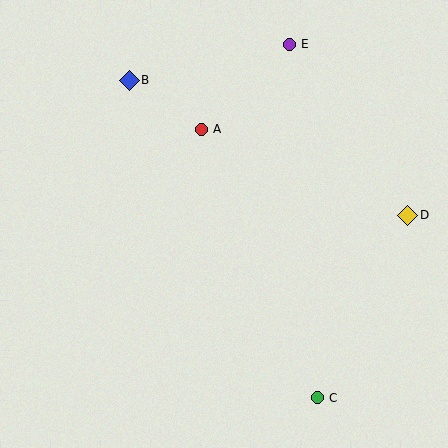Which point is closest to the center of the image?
Point A at (201, 129) is closest to the center.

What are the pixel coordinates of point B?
Point B is at (129, 80).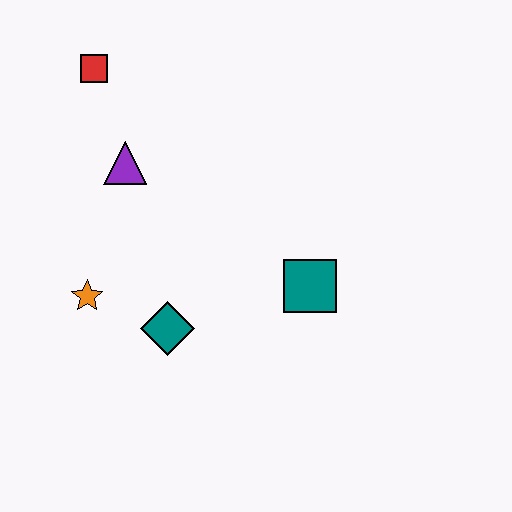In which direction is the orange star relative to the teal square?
The orange star is to the left of the teal square.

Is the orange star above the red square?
No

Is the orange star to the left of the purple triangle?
Yes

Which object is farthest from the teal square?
The red square is farthest from the teal square.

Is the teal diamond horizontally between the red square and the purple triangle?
No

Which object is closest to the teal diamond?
The orange star is closest to the teal diamond.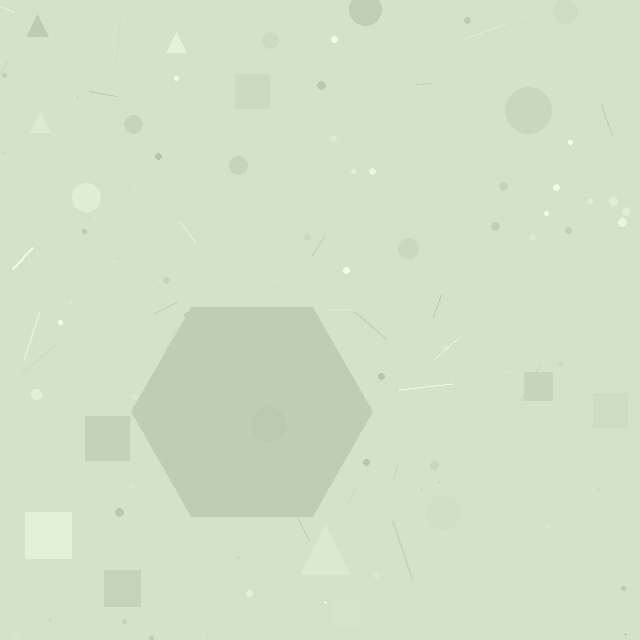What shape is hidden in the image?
A hexagon is hidden in the image.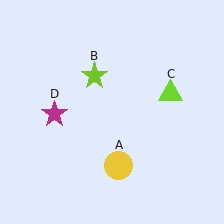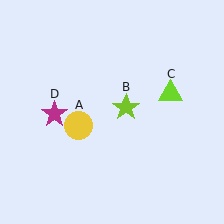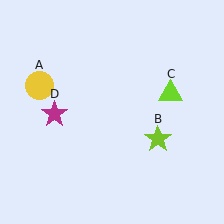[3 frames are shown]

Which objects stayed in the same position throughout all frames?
Lime triangle (object C) and magenta star (object D) remained stationary.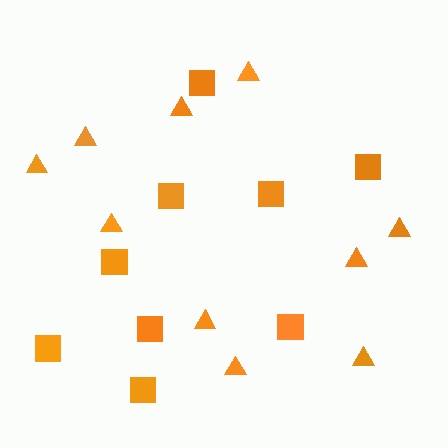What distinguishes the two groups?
There are 2 groups: one group of squares (9) and one group of triangles (10).